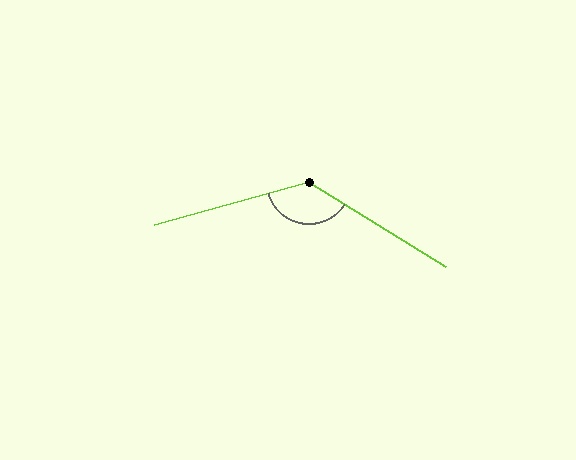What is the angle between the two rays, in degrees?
Approximately 133 degrees.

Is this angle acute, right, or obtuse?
It is obtuse.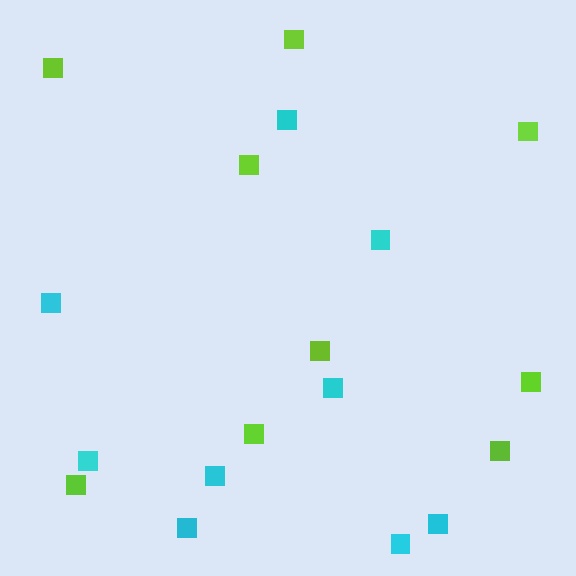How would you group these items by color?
There are 2 groups: one group of cyan squares (9) and one group of lime squares (9).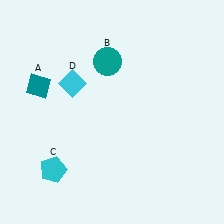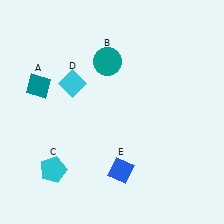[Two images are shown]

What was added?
A blue diamond (E) was added in Image 2.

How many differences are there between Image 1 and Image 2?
There is 1 difference between the two images.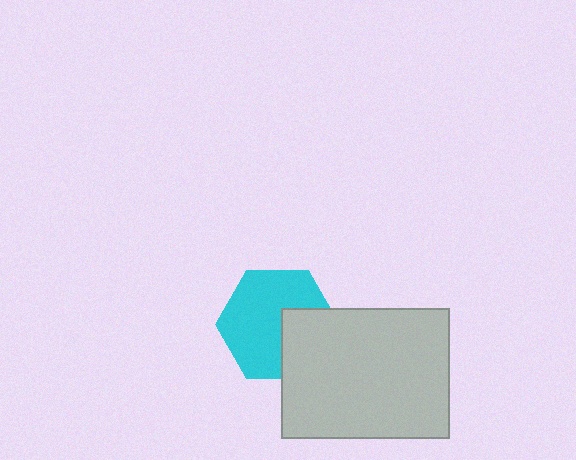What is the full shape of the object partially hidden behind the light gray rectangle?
The partially hidden object is a cyan hexagon.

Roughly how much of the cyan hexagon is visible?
Most of it is visible (roughly 68%).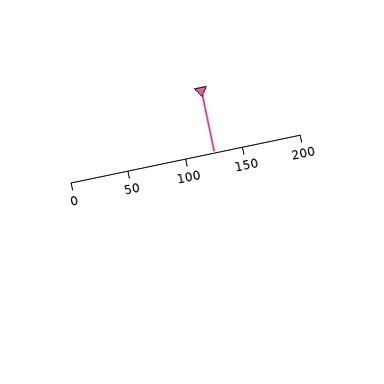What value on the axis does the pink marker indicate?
The marker indicates approximately 125.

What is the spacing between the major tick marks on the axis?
The major ticks are spaced 50 apart.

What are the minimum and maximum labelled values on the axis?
The axis runs from 0 to 200.